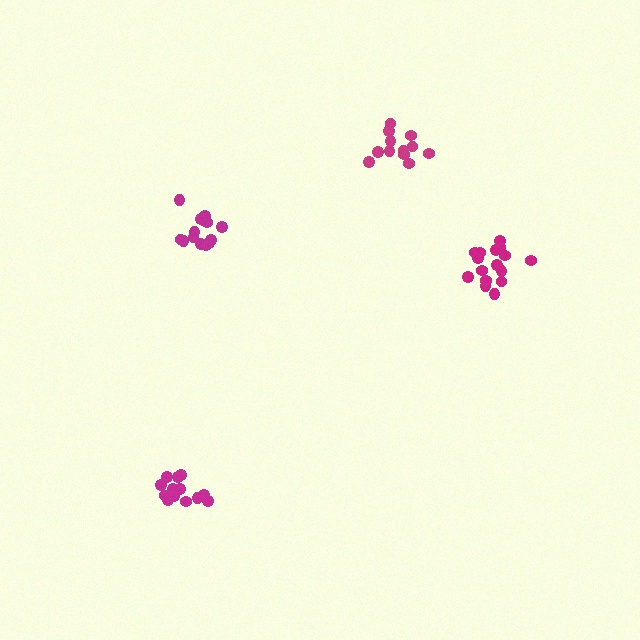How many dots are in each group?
Group 1: 12 dots, Group 2: 16 dots, Group 3: 14 dots, Group 4: 14 dots (56 total).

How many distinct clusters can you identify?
There are 4 distinct clusters.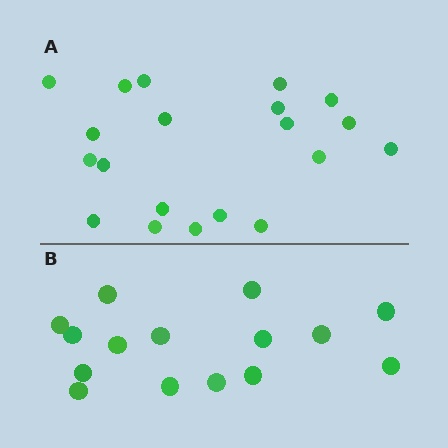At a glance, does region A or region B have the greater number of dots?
Region A (the top region) has more dots.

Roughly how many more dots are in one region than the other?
Region A has about 5 more dots than region B.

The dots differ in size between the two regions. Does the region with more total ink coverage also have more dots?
No. Region B has more total ink coverage because its dots are larger, but region A actually contains more individual dots. Total area can be misleading — the number of items is what matters here.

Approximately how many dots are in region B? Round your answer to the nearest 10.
About 20 dots. (The exact count is 15, which rounds to 20.)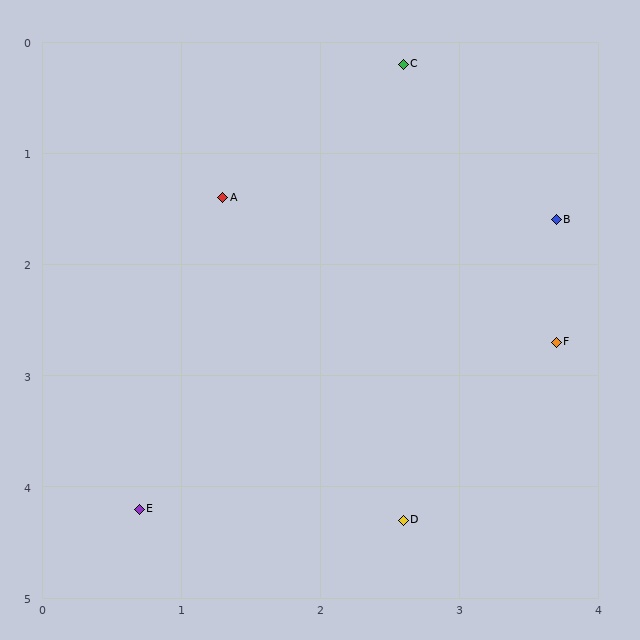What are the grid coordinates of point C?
Point C is at approximately (2.6, 0.2).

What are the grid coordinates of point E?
Point E is at approximately (0.7, 4.2).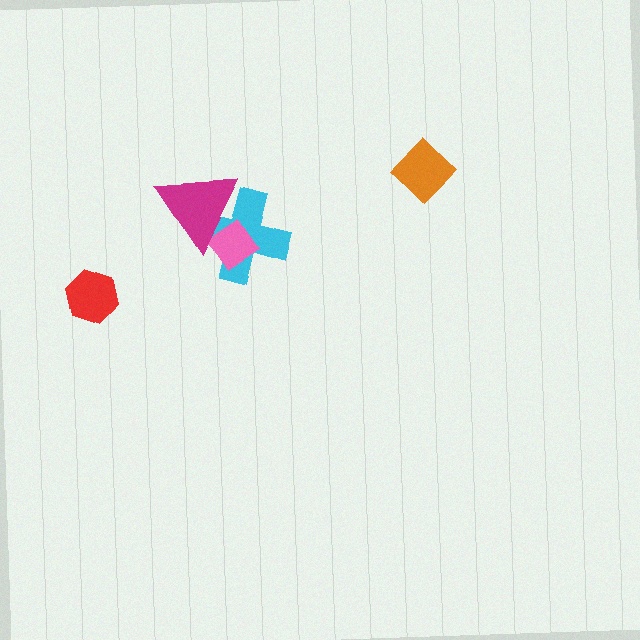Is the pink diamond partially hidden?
Yes, it is partially covered by another shape.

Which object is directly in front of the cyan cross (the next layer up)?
The pink diamond is directly in front of the cyan cross.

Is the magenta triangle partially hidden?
No, no other shape covers it.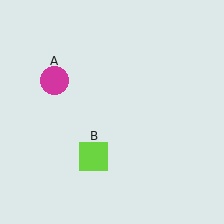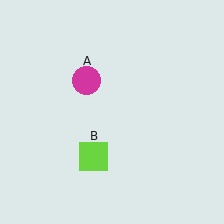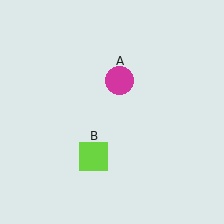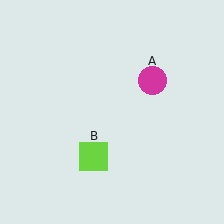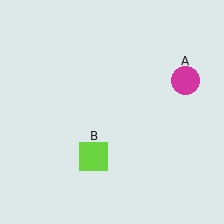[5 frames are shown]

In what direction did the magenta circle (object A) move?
The magenta circle (object A) moved right.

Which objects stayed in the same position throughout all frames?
Lime square (object B) remained stationary.